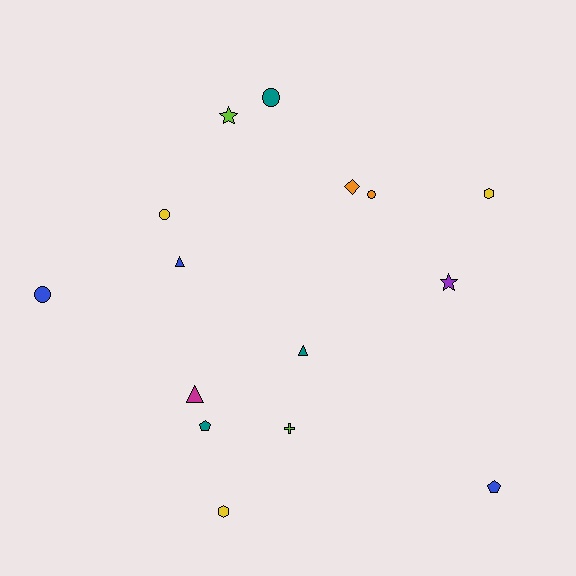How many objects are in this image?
There are 15 objects.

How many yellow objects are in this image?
There are 3 yellow objects.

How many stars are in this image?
There are 2 stars.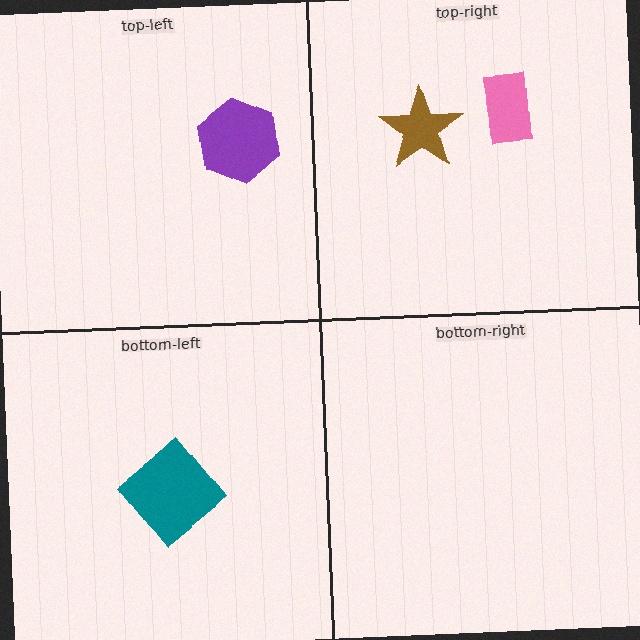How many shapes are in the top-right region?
2.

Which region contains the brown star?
The top-right region.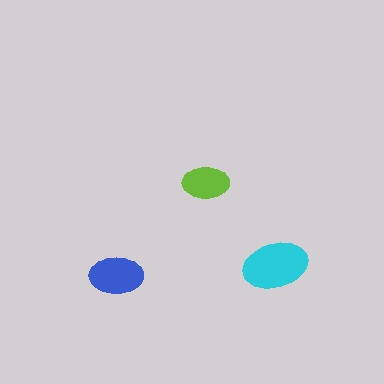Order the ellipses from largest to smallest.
the cyan one, the blue one, the lime one.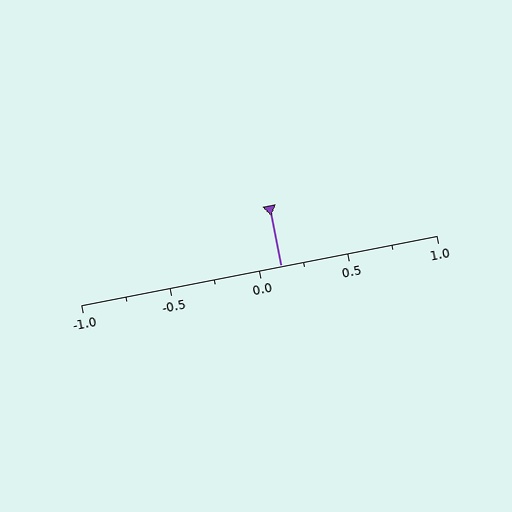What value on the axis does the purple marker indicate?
The marker indicates approximately 0.12.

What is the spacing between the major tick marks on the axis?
The major ticks are spaced 0.5 apart.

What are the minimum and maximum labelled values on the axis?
The axis runs from -1.0 to 1.0.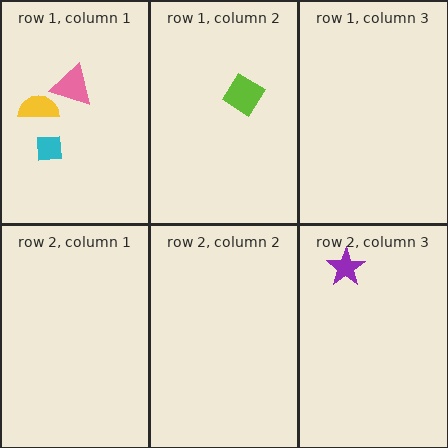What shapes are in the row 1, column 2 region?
The lime diamond.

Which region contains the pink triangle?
The row 1, column 1 region.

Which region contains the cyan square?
The row 1, column 1 region.